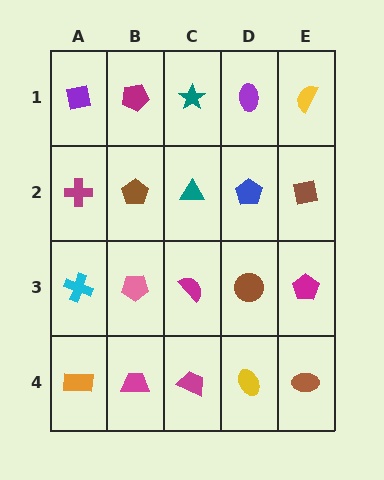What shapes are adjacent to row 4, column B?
A pink pentagon (row 3, column B), an orange rectangle (row 4, column A), a magenta trapezoid (row 4, column C).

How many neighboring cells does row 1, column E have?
2.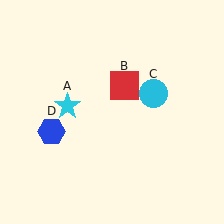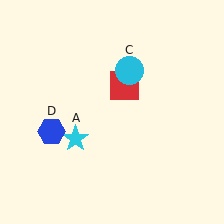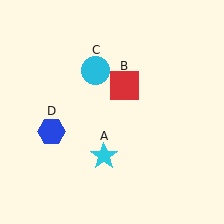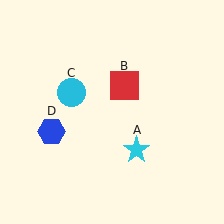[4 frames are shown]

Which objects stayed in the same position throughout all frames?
Red square (object B) and blue hexagon (object D) remained stationary.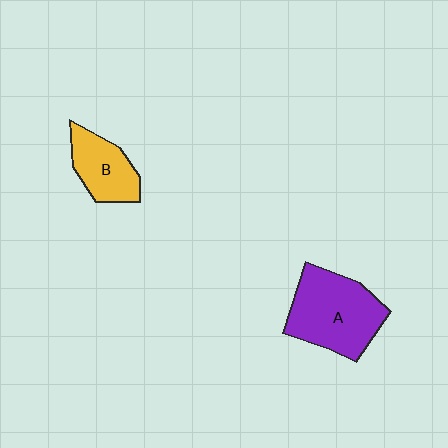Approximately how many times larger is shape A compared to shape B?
Approximately 1.7 times.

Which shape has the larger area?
Shape A (purple).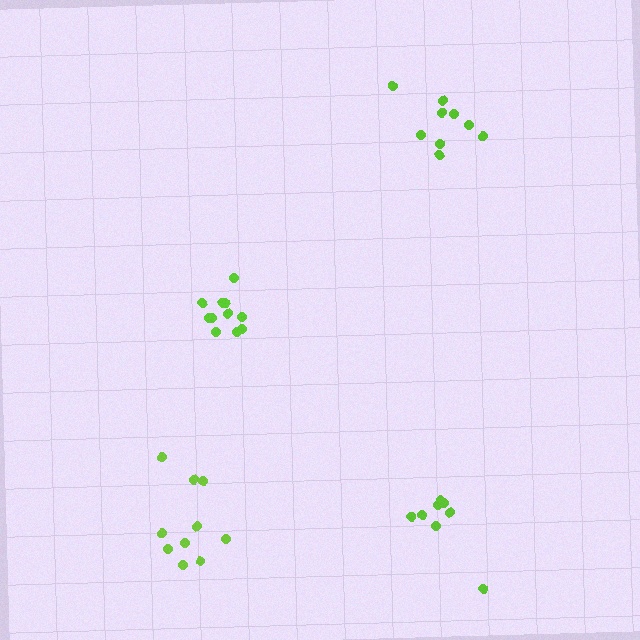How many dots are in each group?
Group 1: 9 dots, Group 2: 11 dots, Group 3: 8 dots, Group 4: 10 dots (38 total).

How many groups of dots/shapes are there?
There are 4 groups.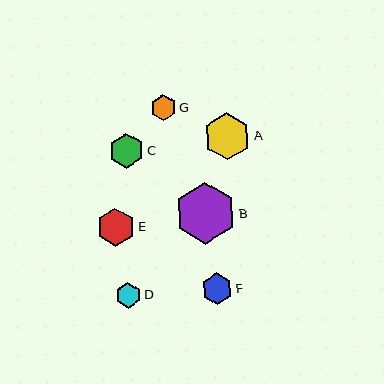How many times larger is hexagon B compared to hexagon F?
Hexagon B is approximately 2.0 times the size of hexagon F.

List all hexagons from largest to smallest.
From largest to smallest: B, A, E, C, F, G, D.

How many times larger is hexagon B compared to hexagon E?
Hexagon B is approximately 1.6 times the size of hexagon E.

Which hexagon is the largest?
Hexagon B is the largest with a size of approximately 61 pixels.